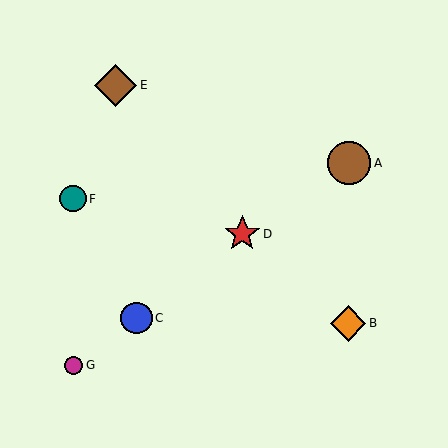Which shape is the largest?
The brown circle (labeled A) is the largest.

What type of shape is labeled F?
Shape F is a teal circle.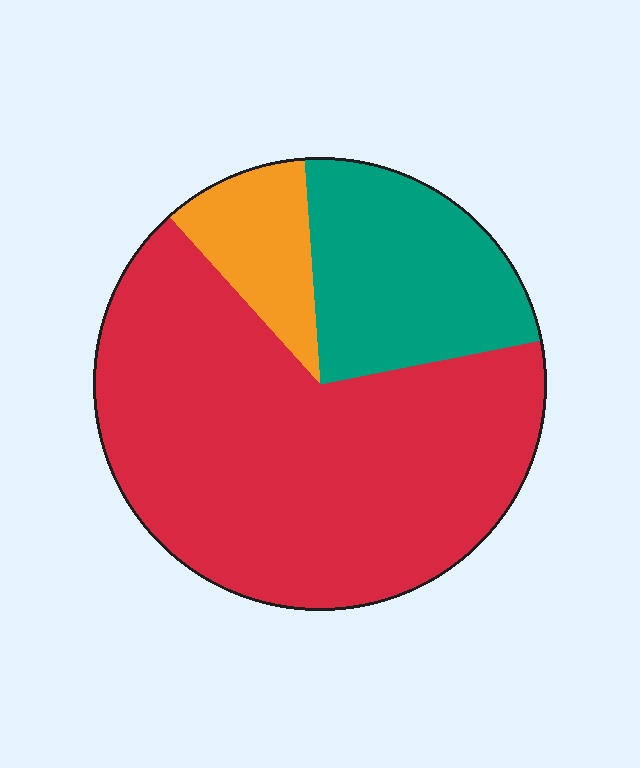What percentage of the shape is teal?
Teal takes up between a sixth and a third of the shape.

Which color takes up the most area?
Red, at roughly 65%.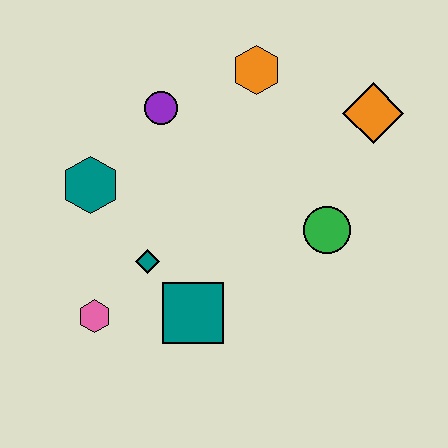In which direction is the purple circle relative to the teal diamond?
The purple circle is above the teal diamond.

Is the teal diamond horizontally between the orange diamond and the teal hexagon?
Yes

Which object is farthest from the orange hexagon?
The pink hexagon is farthest from the orange hexagon.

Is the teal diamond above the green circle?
No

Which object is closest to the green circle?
The orange diamond is closest to the green circle.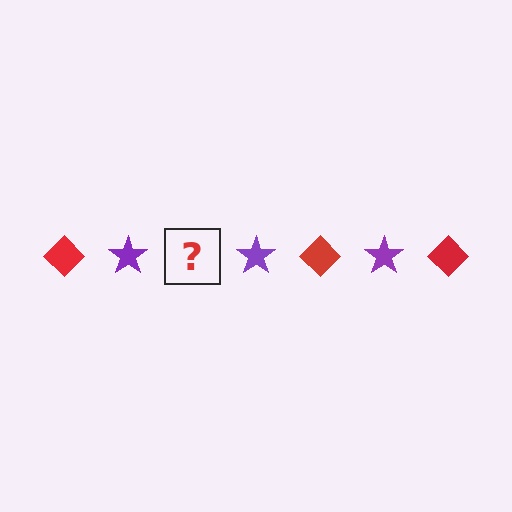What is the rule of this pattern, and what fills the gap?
The rule is that the pattern alternates between red diamond and purple star. The gap should be filled with a red diamond.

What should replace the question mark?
The question mark should be replaced with a red diamond.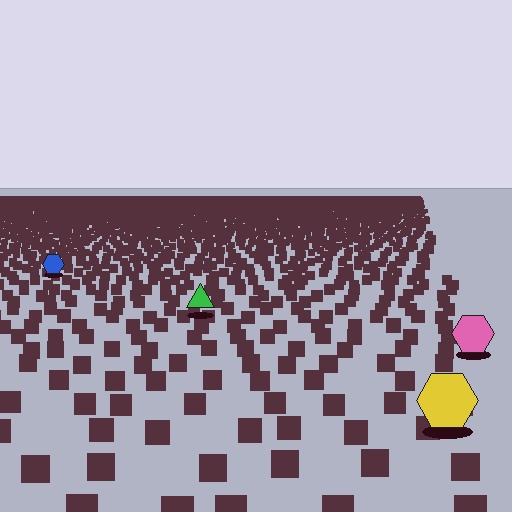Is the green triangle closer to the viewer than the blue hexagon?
Yes. The green triangle is closer — you can tell from the texture gradient: the ground texture is coarser near it.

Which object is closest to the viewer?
The yellow hexagon is closest. The texture marks near it are larger and more spread out.